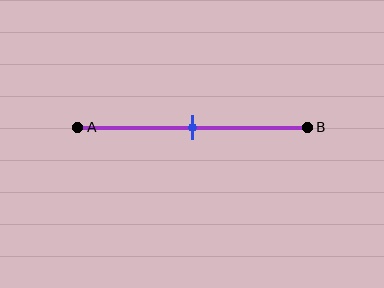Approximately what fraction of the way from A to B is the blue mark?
The blue mark is approximately 50% of the way from A to B.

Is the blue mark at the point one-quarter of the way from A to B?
No, the mark is at about 50% from A, not at the 25% one-quarter point.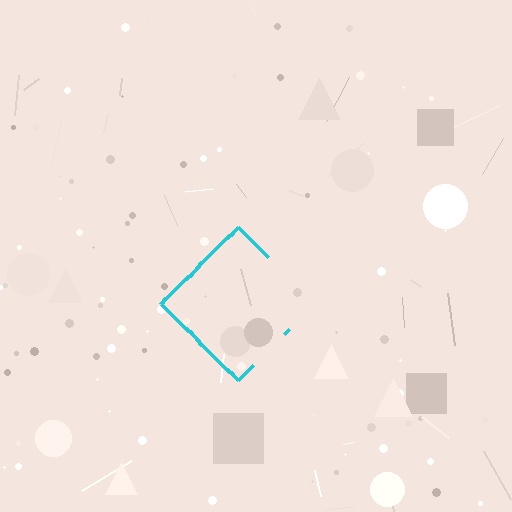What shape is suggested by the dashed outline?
The dashed outline suggests a diamond.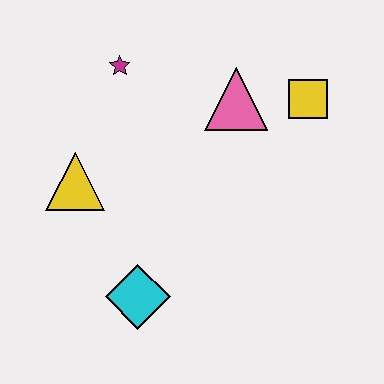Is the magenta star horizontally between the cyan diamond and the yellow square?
No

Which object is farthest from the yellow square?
The cyan diamond is farthest from the yellow square.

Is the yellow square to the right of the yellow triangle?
Yes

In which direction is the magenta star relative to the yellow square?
The magenta star is to the left of the yellow square.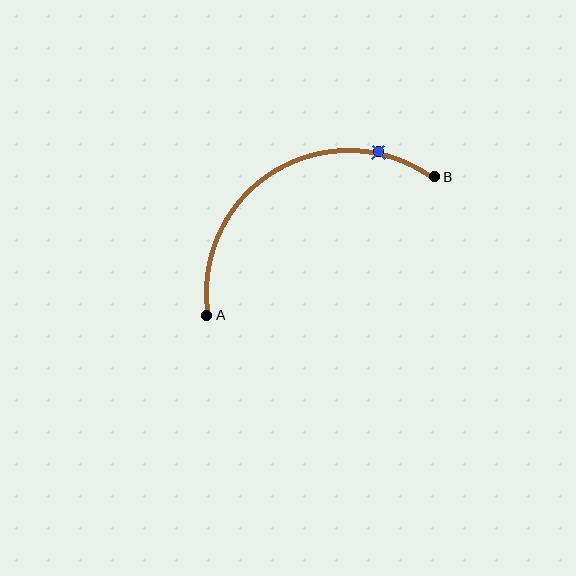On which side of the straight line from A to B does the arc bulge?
The arc bulges above the straight line connecting A and B.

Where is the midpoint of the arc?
The arc midpoint is the point on the curve farthest from the straight line joining A and B. It sits above that line.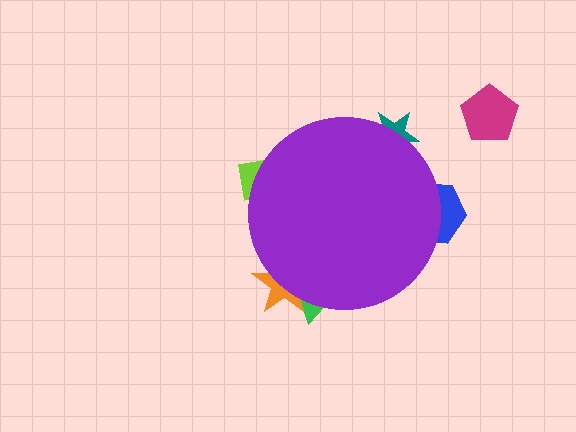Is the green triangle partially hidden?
Yes, the green triangle is partially hidden behind the purple circle.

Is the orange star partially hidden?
Yes, the orange star is partially hidden behind the purple circle.